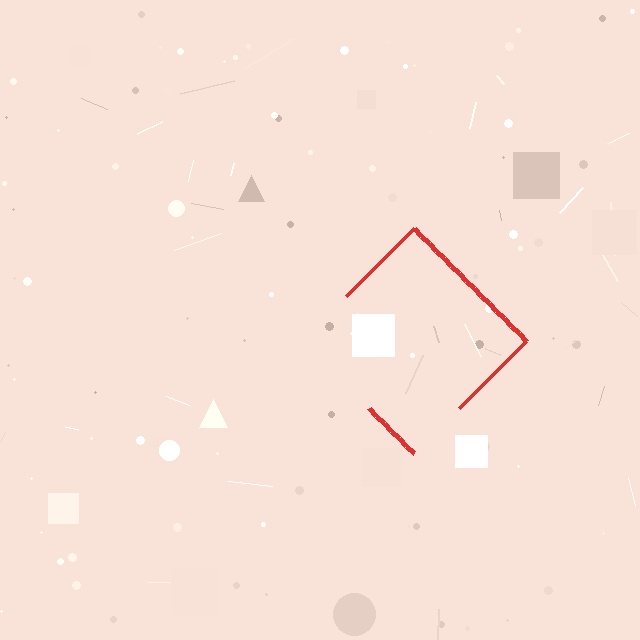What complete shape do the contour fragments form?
The contour fragments form a diamond.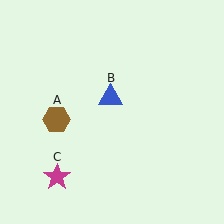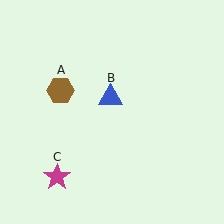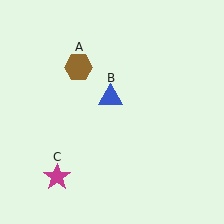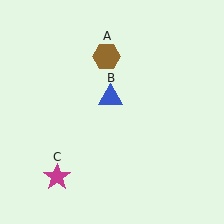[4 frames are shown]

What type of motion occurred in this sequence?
The brown hexagon (object A) rotated clockwise around the center of the scene.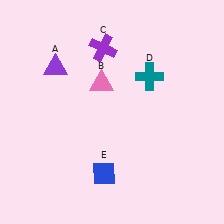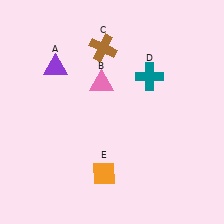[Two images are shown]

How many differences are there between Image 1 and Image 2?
There are 2 differences between the two images.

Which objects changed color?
C changed from purple to brown. E changed from blue to orange.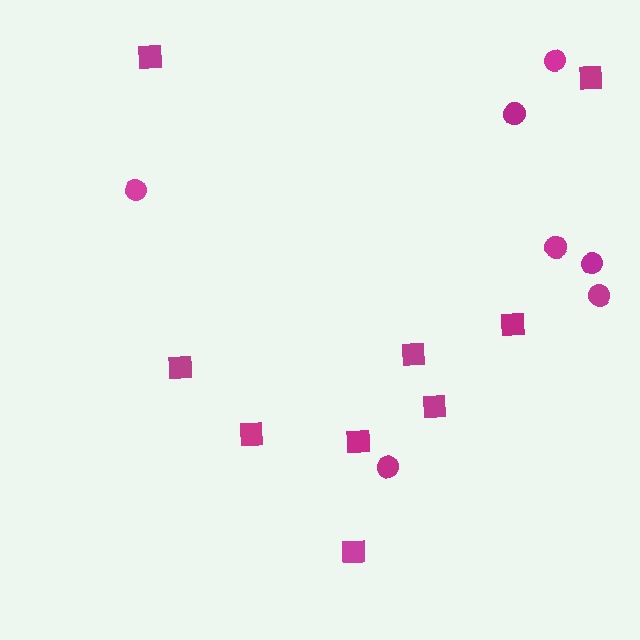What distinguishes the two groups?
There are 2 groups: one group of squares (9) and one group of circles (7).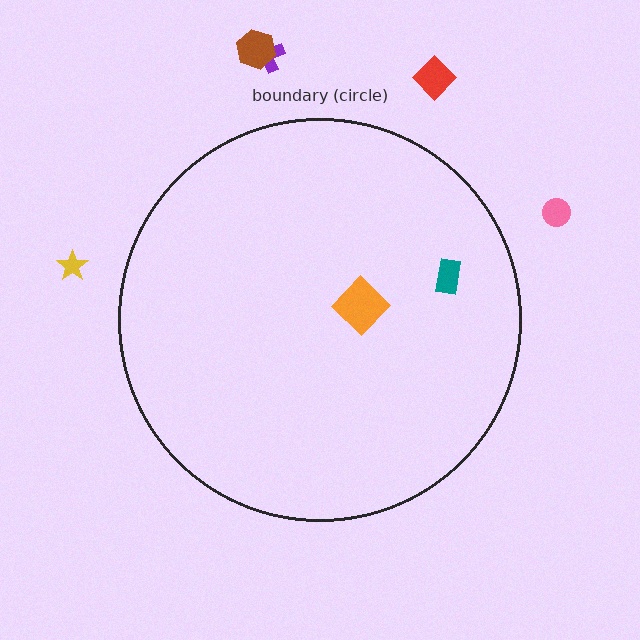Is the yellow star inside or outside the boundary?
Outside.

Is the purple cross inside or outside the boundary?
Outside.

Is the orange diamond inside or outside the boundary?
Inside.